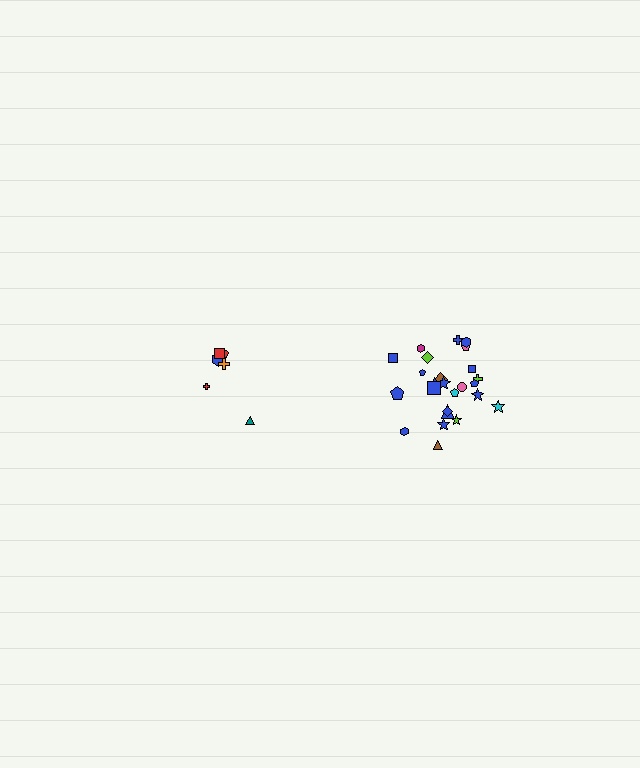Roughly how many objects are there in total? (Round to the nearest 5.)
Roughly 30 objects in total.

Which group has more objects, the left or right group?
The right group.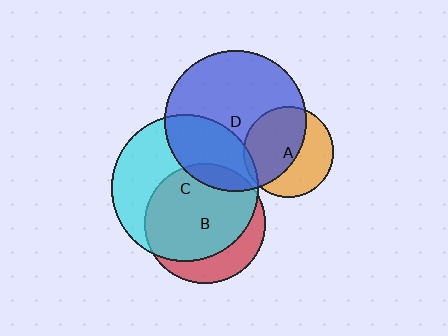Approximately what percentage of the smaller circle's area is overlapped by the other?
Approximately 10%.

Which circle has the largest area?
Circle C (cyan).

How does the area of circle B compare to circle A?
Approximately 1.8 times.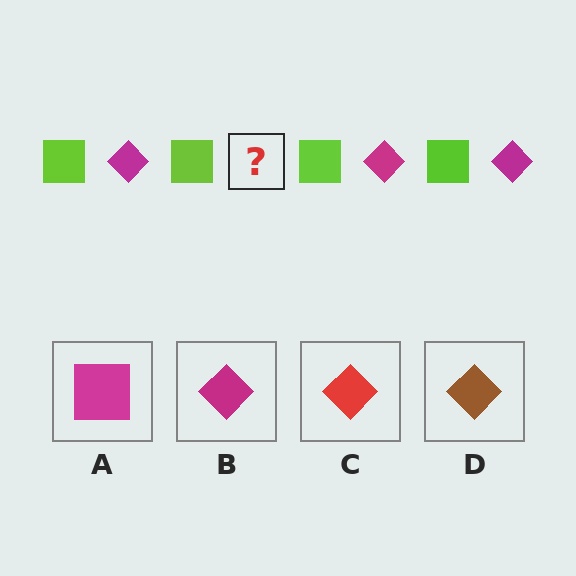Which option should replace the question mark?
Option B.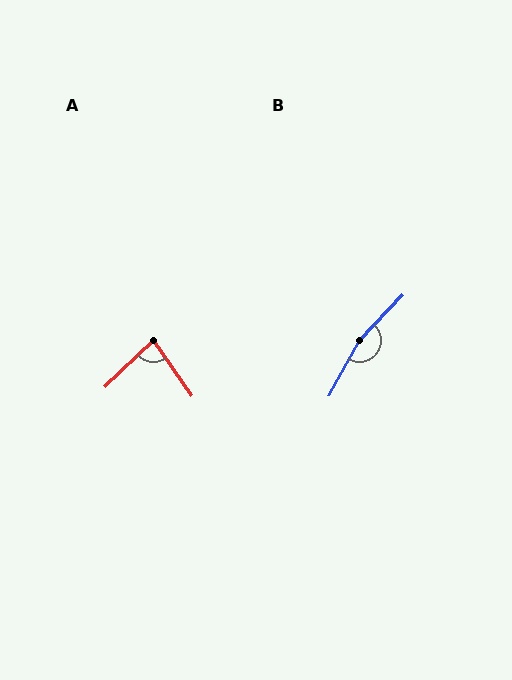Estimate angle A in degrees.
Approximately 81 degrees.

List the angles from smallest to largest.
A (81°), B (165°).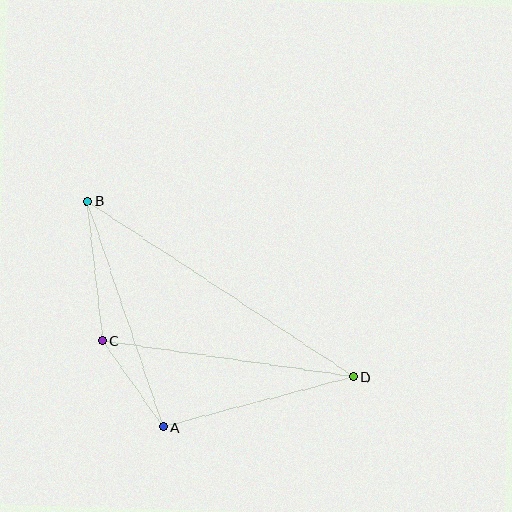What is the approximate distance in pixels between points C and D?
The distance between C and D is approximately 253 pixels.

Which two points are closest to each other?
Points A and C are closest to each other.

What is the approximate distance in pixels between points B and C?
The distance between B and C is approximately 140 pixels.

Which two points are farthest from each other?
Points B and D are farthest from each other.